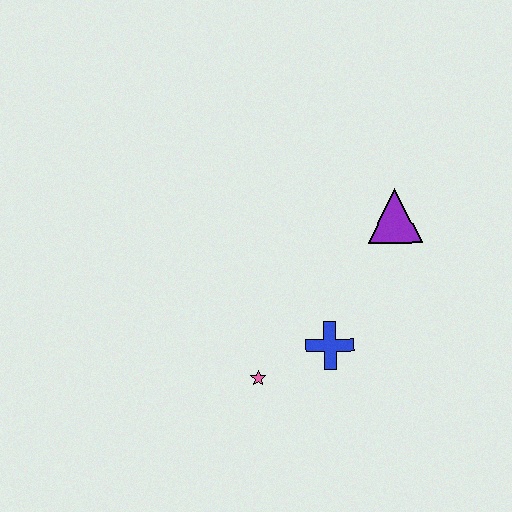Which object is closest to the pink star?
The blue cross is closest to the pink star.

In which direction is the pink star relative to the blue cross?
The pink star is to the left of the blue cross.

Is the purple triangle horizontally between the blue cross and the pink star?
No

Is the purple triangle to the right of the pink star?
Yes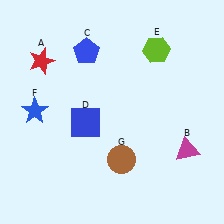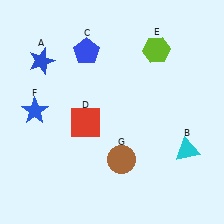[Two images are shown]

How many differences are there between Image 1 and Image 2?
There are 3 differences between the two images.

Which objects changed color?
A changed from red to blue. B changed from magenta to cyan. D changed from blue to red.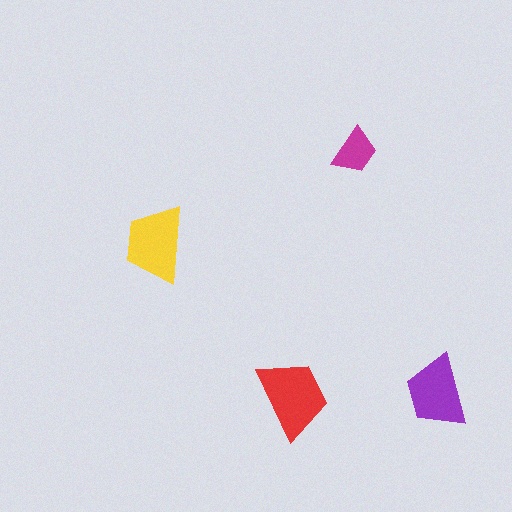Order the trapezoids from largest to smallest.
the red one, the yellow one, the purple one, the magenta one.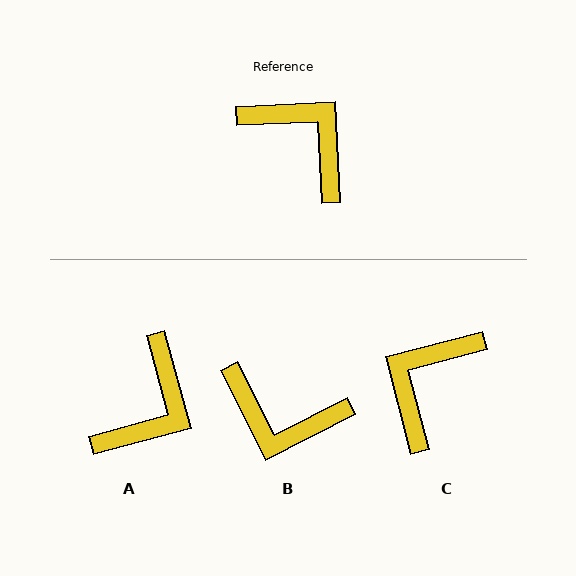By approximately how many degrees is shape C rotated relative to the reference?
Approximately 102 degrees counter-clockwise.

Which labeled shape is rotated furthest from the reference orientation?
B, about 156 degrees away.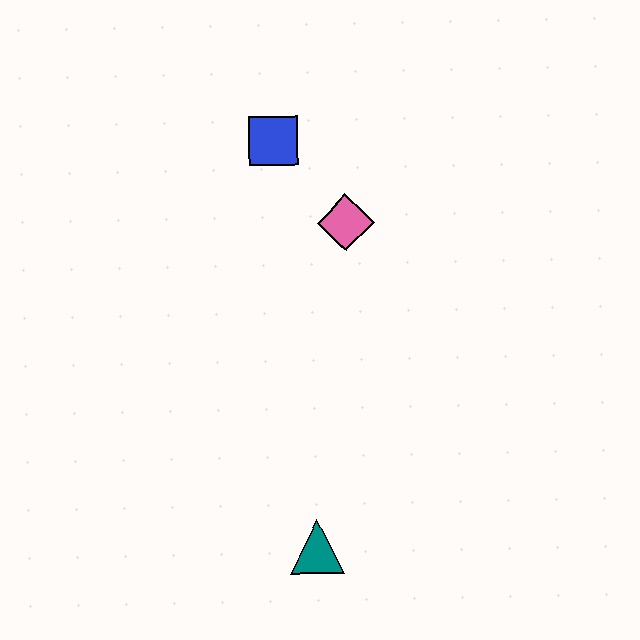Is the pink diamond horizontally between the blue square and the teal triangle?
No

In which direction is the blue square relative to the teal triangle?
The blue square is above the teal triangle.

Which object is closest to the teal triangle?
The pink diamond is closest to the teal triangle.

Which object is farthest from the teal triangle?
The blue square is farthest from the teal triangle.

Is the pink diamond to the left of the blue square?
No